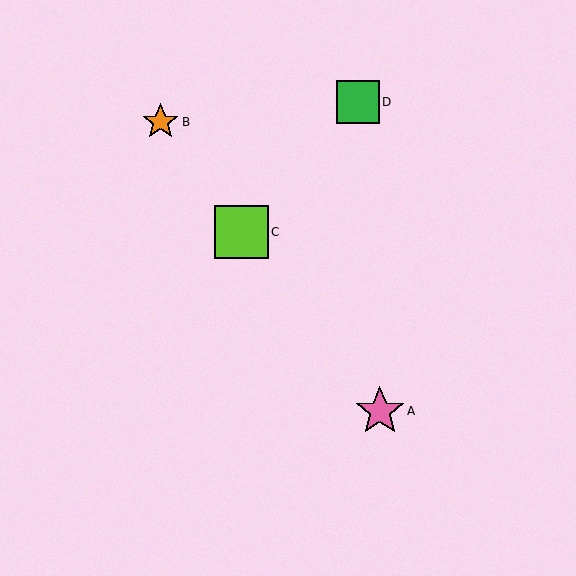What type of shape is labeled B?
Shape B is an orange star.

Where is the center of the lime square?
The center of the lime square is at (241, 232).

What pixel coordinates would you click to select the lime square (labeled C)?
Click at (241, 232) to select the lime square C.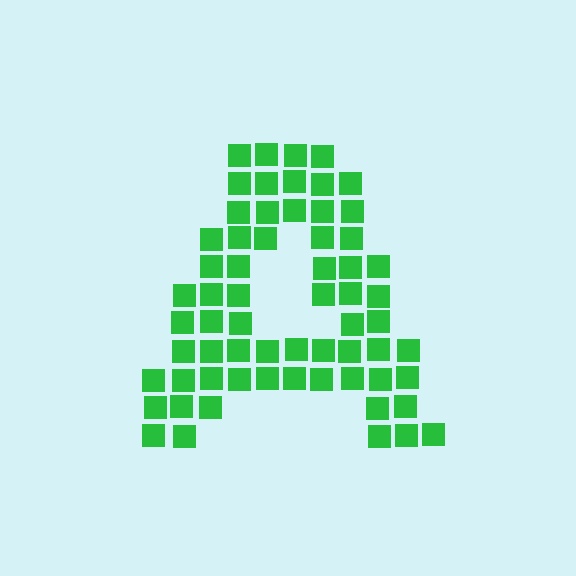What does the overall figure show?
The overall figure shows the letter A.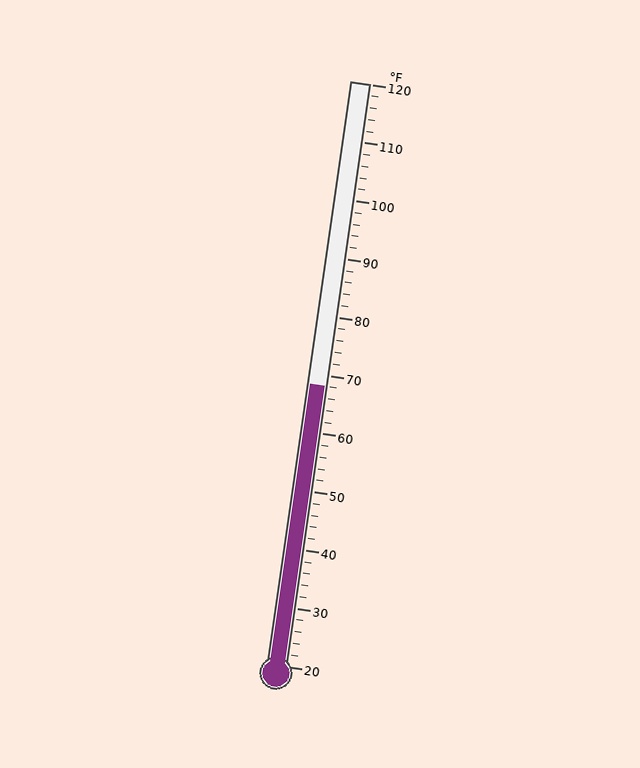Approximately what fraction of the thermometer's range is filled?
The thermometer is filled to approximately 50% of its range.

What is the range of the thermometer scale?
The thermometer scale ranges from 20°F to 120°F.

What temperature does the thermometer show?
The thermometer shows approximately 68°F.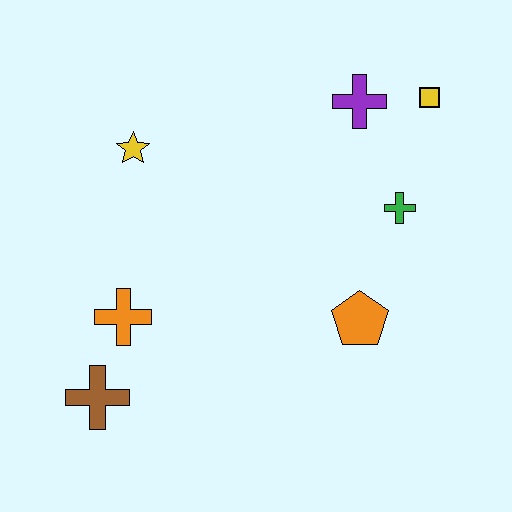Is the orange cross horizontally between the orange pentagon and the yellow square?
No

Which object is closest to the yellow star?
The orange cross is closest to the yellow star.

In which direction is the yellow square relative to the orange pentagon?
The yellow square is above the orange pentagon.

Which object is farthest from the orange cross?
The yellow square is farthest from the orange cross.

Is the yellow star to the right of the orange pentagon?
No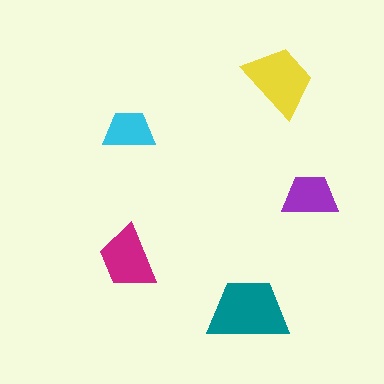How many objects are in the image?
There are 5 objects in the image.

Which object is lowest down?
The teal trapezoid is bottommost.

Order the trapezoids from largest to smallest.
the teal one, the yellow one, the magenta one, the purple one, the cyan one.